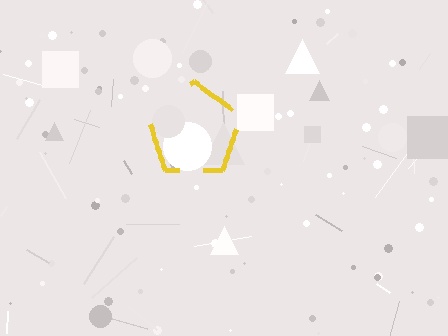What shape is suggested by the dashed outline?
The dashed outline suggests a pentagon.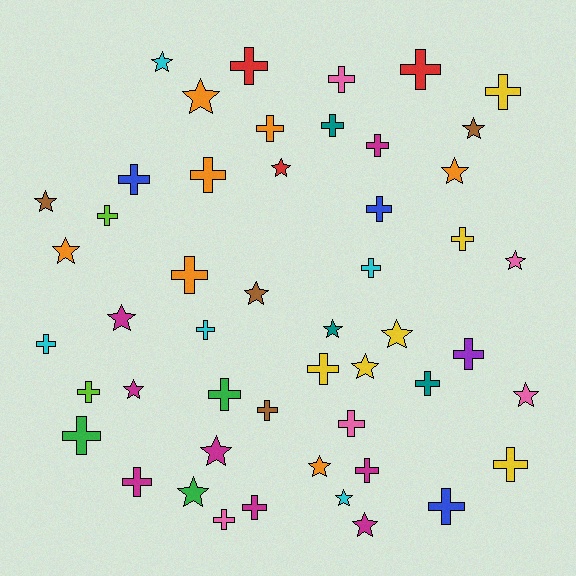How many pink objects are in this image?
There are 5 pink objects.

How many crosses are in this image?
There are 30 crosses.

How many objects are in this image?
There are 50 objects.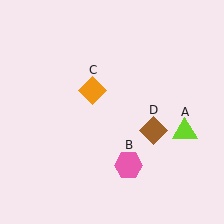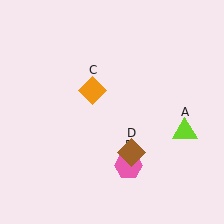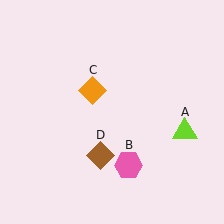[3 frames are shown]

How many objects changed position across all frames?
1 object changed position: brown diamond (object D).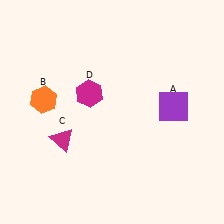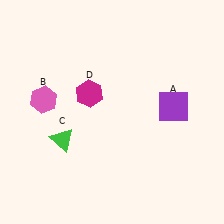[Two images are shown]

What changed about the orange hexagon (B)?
In Image 1, B is orange. In Image 2, it changed to pink.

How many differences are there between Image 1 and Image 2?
There are 2 differences between the two images.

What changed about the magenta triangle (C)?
In Image 1, C is magenta. In Image 2, it changed to green.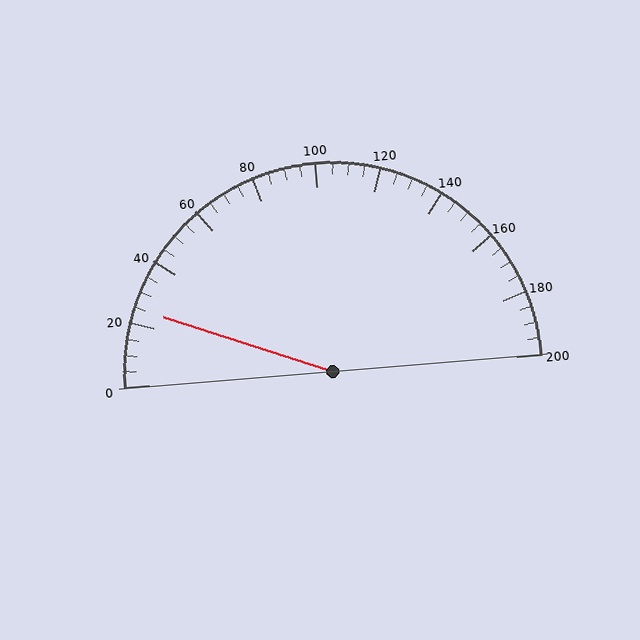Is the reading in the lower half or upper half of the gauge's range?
The reading is in the lower half of the range (0 to 200).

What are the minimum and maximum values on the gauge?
The gauge ranges from 0 to 200.